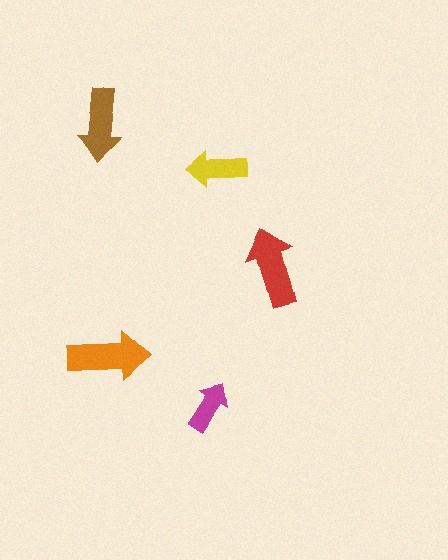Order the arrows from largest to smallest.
the orange one, the red one, the brown one, the yellow one, the magenta one.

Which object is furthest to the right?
The red arrow is rightmost.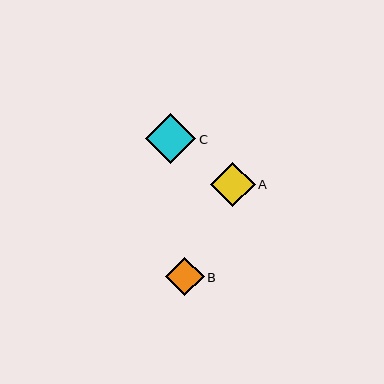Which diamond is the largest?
Diamond C is the largest with a size of approximately 50 pixels.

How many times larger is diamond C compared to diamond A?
Diamond C is approximately 1.1 times the size of diamond A.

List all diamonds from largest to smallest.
From largest to smallest: C, A, B.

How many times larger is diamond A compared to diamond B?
Diamond A is approximately 1.2 times the size of diamond B.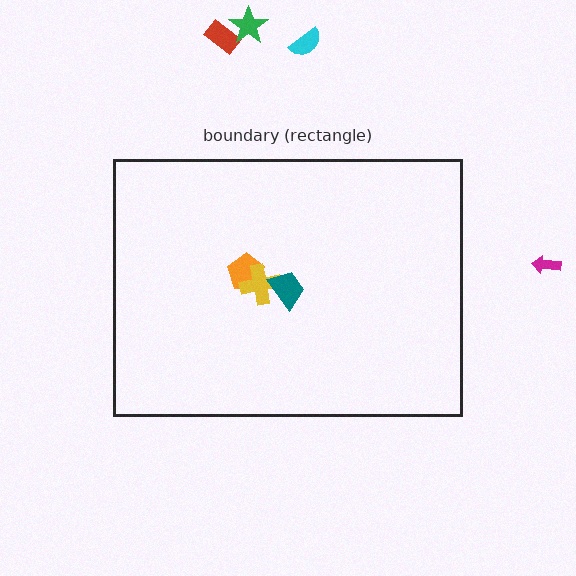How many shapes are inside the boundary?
3 inside, 4 outside.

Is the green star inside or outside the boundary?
Outside.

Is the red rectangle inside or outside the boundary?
Outside.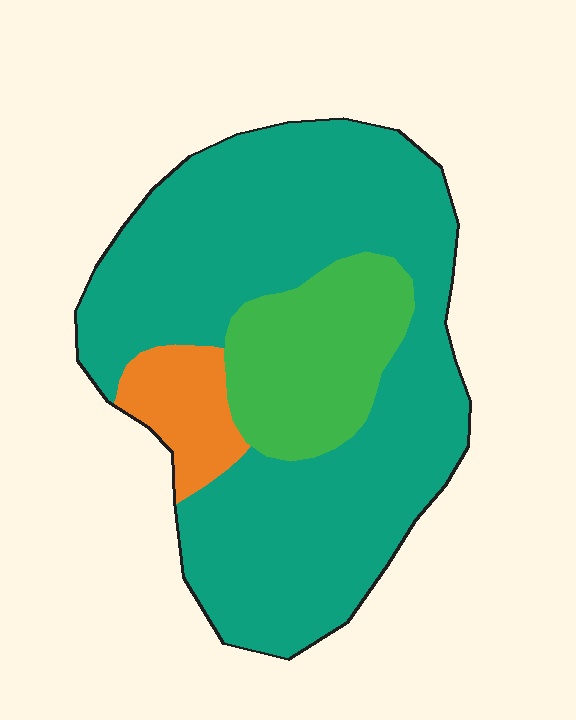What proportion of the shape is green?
Green covers roughly 20% of the shape.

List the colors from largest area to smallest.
From largest to smallest: teal, green, orange.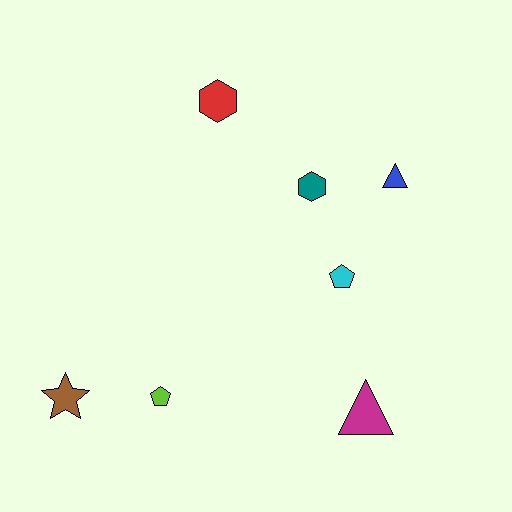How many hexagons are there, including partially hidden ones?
There are 2 hexagons.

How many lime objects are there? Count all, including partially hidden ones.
There is 1 lime object.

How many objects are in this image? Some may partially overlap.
There are 7 objects.